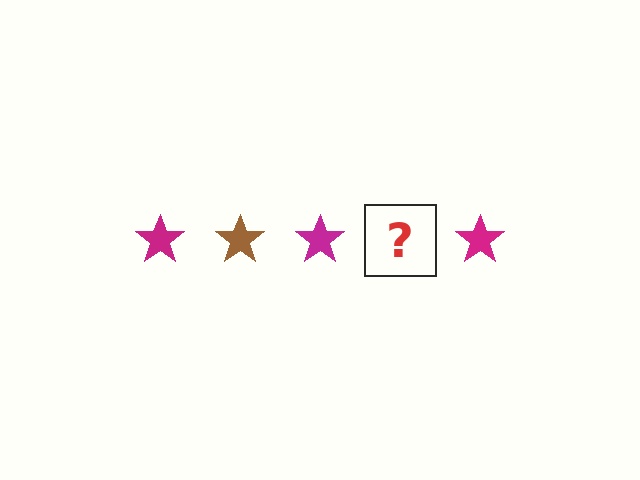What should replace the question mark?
The question mark should be replaced with a brown star.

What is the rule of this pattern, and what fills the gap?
The rule is that the pattern cycles through magenta, brown stars. The gap should be filled with a brown star.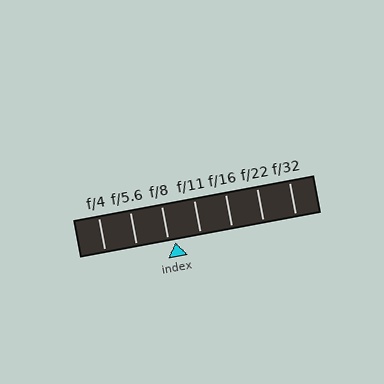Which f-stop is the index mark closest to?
The index mark is closest to f/8.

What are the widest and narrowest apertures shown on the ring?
The widest aperture shown is f/4 and the narrowest is f/32.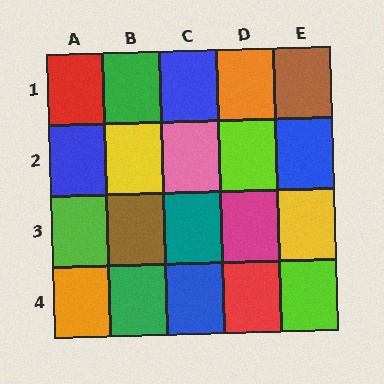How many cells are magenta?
1 cell is magenta.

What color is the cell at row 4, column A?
Orange.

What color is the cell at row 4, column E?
Lime.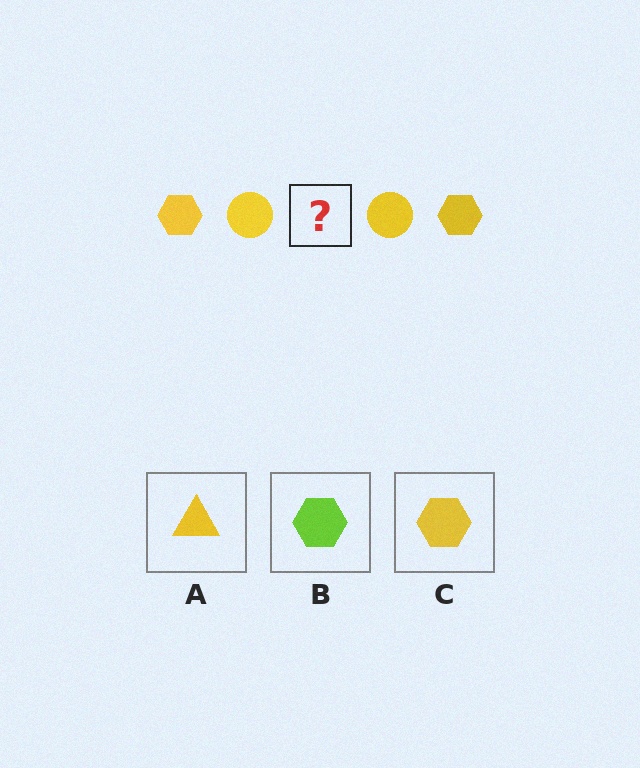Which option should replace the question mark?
Option C.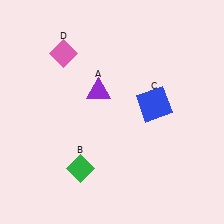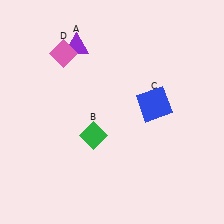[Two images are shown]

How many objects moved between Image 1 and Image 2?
2 objects moved between the two images.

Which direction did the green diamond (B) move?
The green diamond (B) moved up.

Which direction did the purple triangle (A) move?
The purple triangle (A) moved up.